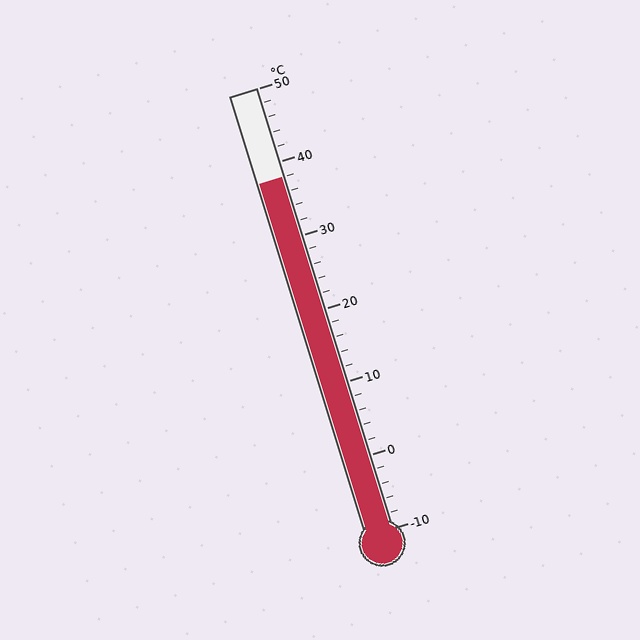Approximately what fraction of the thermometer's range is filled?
The thermometer is filled to approximately 80% of its range.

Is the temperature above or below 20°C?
The temperature is above 20°C.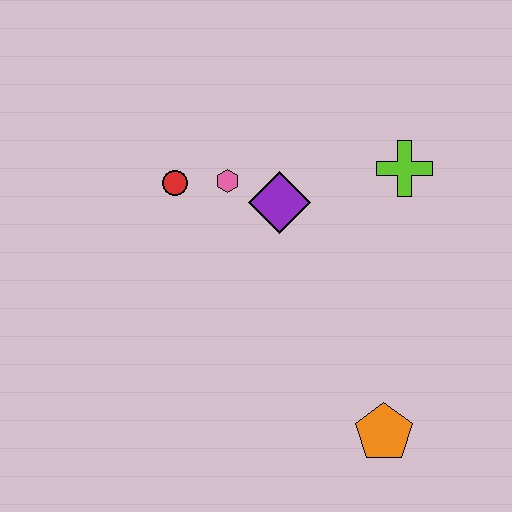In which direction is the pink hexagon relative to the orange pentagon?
The pink hexagon is above the orange pentagon.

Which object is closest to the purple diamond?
The pink hexagon is closest to the purple diamond.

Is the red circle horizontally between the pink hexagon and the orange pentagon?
No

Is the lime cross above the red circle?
Yes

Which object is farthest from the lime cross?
The orange pentagon is farthest from the lime cross.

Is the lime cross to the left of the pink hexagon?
No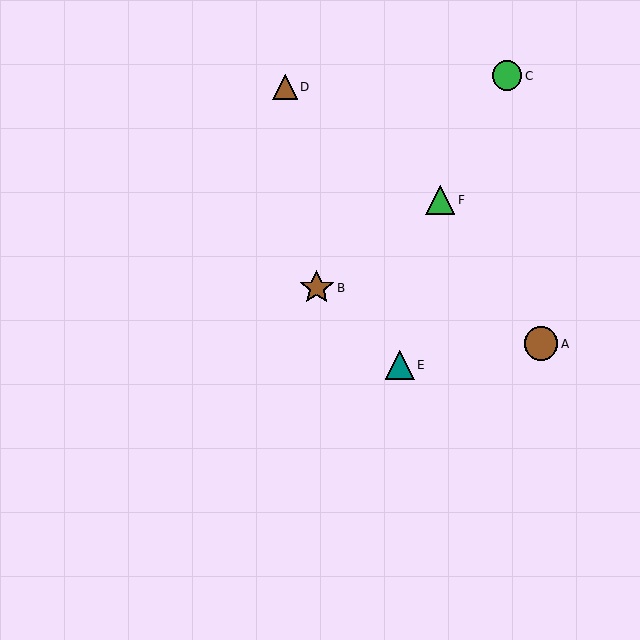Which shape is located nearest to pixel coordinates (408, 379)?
The teal triangle (labeled E) at (400, 365) is nearest to that location.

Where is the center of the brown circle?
The center of the brown circle is at (541, 344).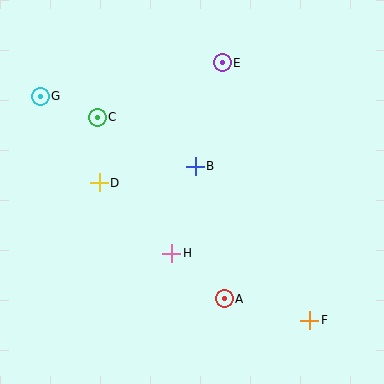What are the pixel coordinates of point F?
Point F is at (310, 320).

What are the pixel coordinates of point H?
Point H is at (172, 253).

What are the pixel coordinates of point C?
Point C is at (97, 117).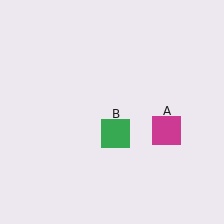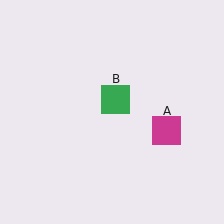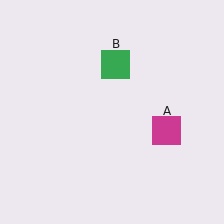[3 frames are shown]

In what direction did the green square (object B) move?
The green square (object B) moved up.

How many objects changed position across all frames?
1 object changed position: green square (object B).